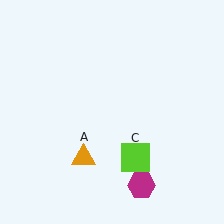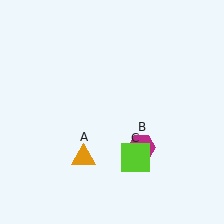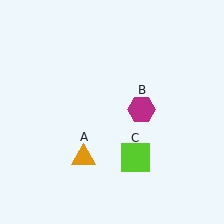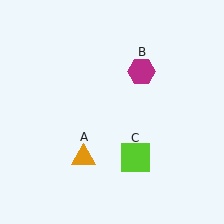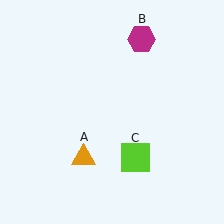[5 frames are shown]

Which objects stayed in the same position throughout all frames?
Orange triangle (object A) and lime square (object C) remained stationary.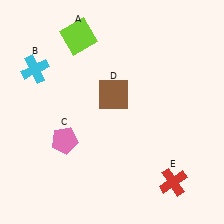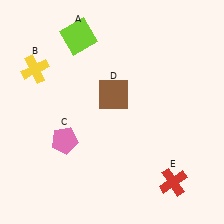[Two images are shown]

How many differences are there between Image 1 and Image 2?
There is 1 difference between the two images.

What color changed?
The cross (B) changed from cyan in Image 1 to yellow in Image 2.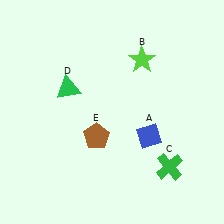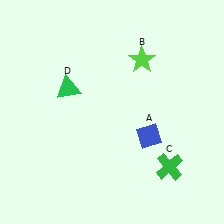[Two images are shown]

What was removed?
The brown pentagon (E) was removed in Image 2.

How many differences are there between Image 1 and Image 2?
There is 1 difference between the two images.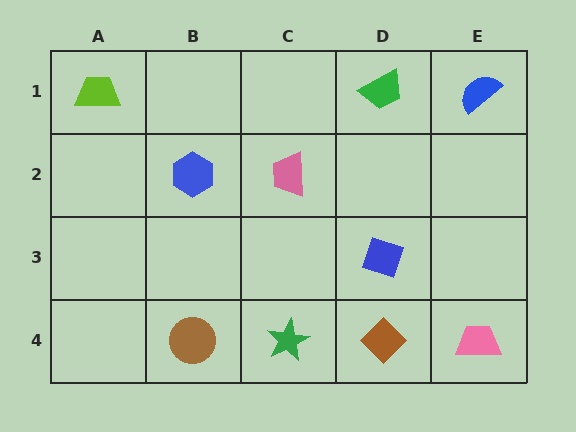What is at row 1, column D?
A green trapezoid.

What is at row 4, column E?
A pink trapezoid.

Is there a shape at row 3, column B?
No, that cell is empty.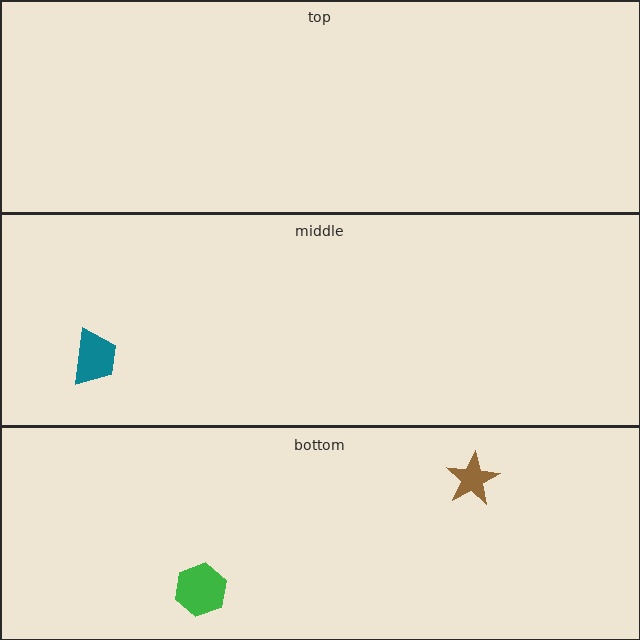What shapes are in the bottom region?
The green hexagon, the brown star.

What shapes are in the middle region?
The teal trapezoid.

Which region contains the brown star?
The bottom region.